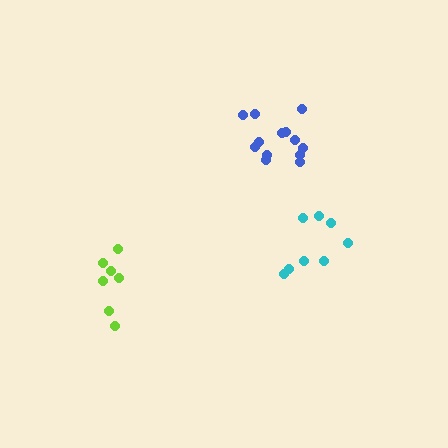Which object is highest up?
The blue cluster is topmost.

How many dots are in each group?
Group 1: 7 dots, Group 2: 8 dots, Group 3: 13 dots (28 total).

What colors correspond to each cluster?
The clusters are colored: lime, cyan, blue.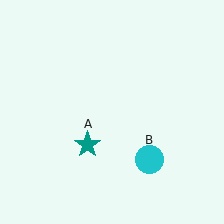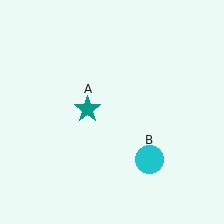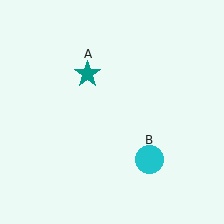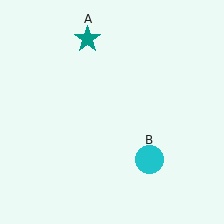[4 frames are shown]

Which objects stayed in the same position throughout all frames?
Cyan circle (object B) remained stationary.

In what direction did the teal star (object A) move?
The teal star (object A) moved up.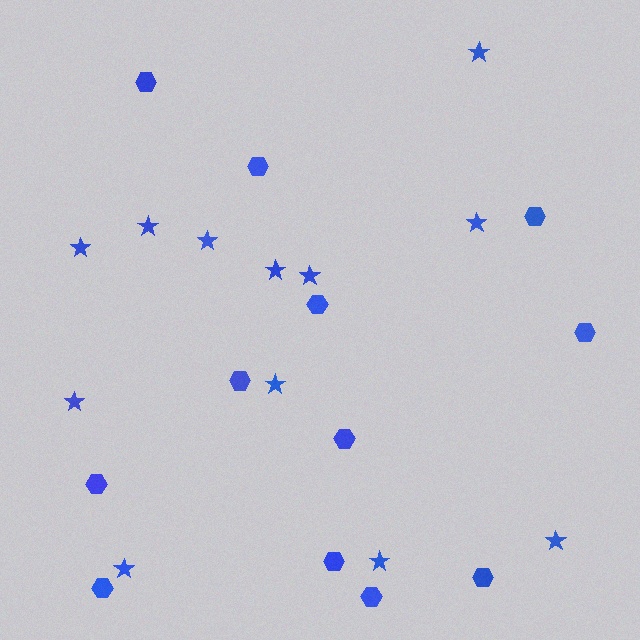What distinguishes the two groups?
There are 2 groups: one group of hexagons (12) and one group of stars (12).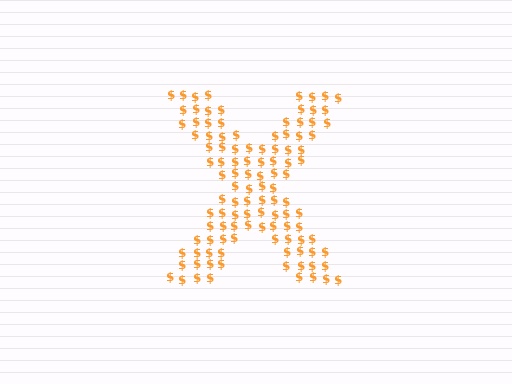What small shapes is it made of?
It is made of small dollar signs.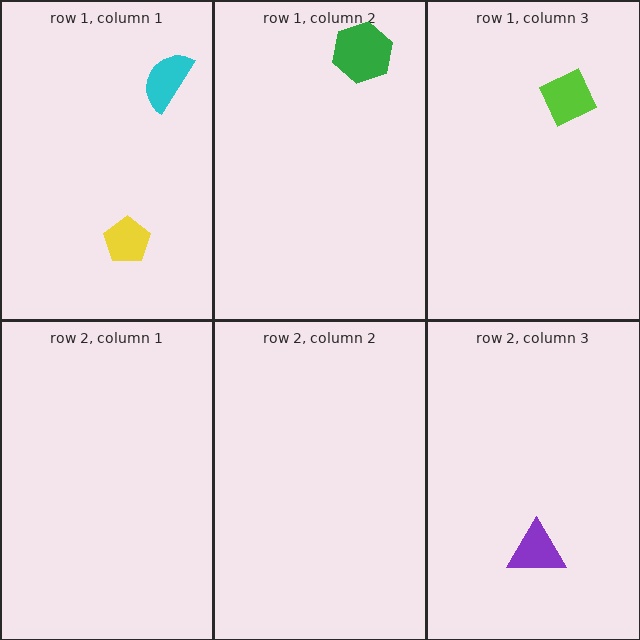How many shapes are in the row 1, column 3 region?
1.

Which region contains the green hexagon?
The row 1, column 2 region.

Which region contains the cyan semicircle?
The row 1, column 1 region.